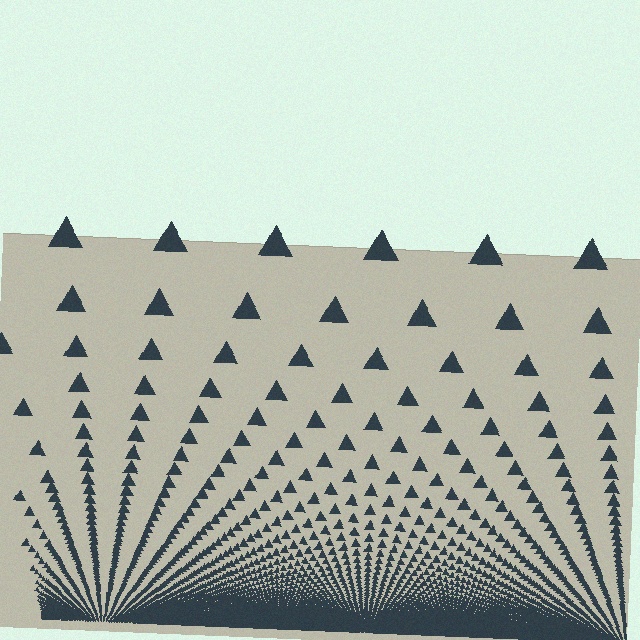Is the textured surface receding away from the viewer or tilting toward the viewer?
The surface appears to tilt toward the viewer. Texture elements get larger and sparser toward the top.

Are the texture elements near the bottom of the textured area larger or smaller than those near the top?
Smaller. The gradient is inverted — elements near the bottom are smaller and denser.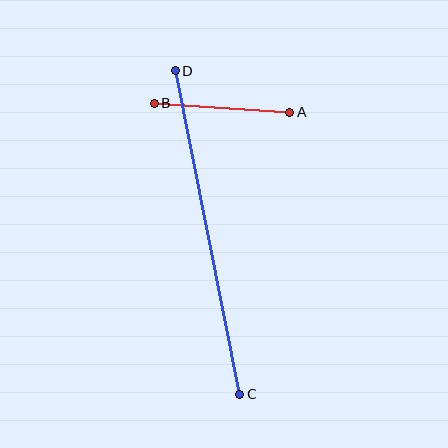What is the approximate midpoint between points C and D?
The midpoint is at approximately (207, 232) pixels.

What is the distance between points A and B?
The distance is approximately 136 pixels.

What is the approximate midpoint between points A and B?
The midpoint is at approximately (222, 108) pixels.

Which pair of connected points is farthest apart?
Points C and D are farthest apart.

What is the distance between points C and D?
The distance is approximately 329 pixels.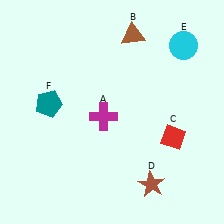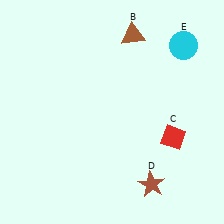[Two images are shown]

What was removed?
The teal pentagon (F), the magenta cross (A) were removed in Image 2.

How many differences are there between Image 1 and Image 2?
There are 2 differences between the two images.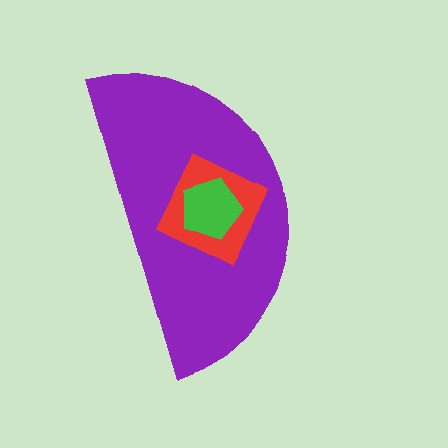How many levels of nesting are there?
3.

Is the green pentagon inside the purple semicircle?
Yes.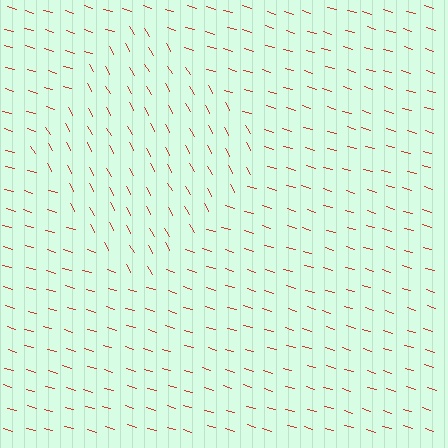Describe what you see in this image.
The image is filled with small red line segments. A diamond region in the image has lines oriented differently from the surrounding lines, creating a visible texture boundary.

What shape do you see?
I see a diamond.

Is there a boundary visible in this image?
Yes, there is a texture boundary formed by a change in line orientation.